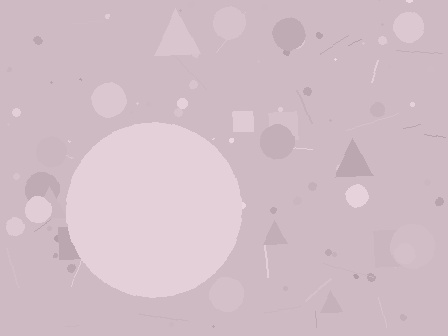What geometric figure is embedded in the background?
A circle is embedded in the background.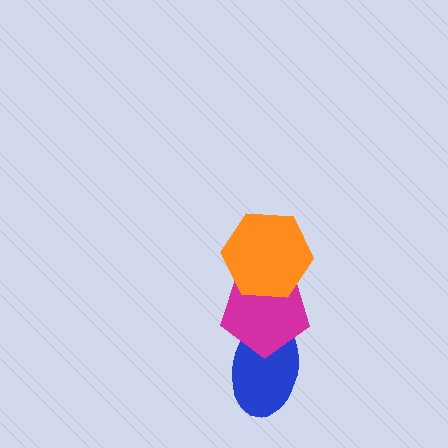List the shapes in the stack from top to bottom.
From top to bottom: the orange hexagon, the magenta pentagon, the blue ellipse.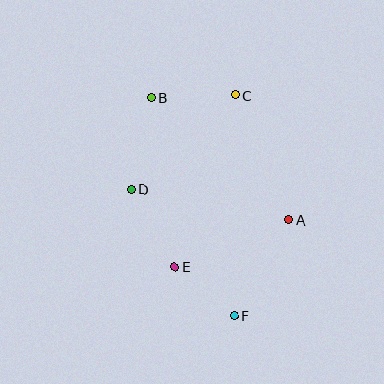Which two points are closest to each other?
Points E and F are closest to each other.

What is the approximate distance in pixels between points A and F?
The distance between A and F is approximately 110 pixels.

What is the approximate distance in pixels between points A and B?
The distance between A and B is approximately 184 pixels.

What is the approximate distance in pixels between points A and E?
The distance between A and E is approximately 124 pixels.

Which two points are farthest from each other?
Points B and F are farthest from each other.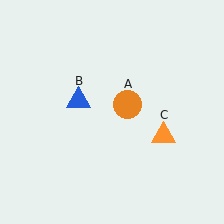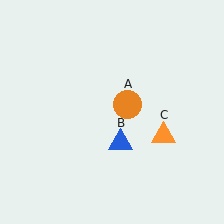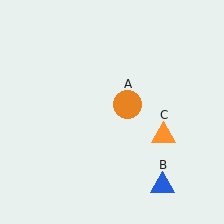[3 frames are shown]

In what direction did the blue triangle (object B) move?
The blue triangle (object B) moved down and to the right.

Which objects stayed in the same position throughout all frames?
Orange circle (object A) and orange triangle (object C) remained stationary.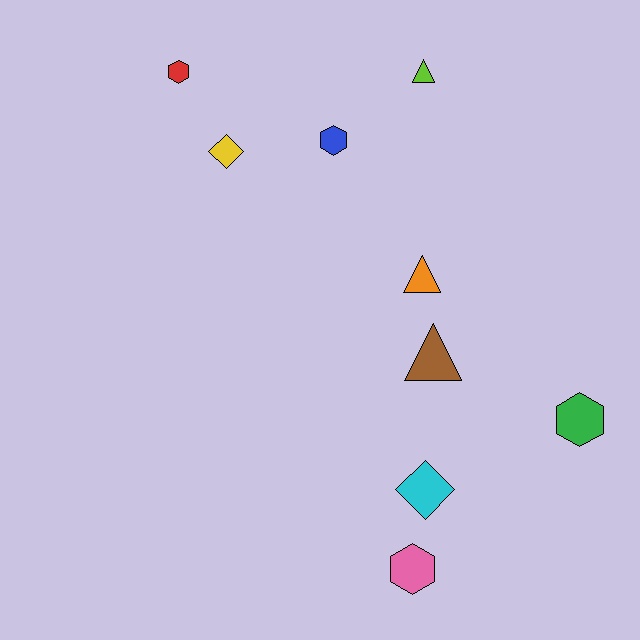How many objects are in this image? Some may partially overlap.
There are 9 objects.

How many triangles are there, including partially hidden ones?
There are 3 triangles.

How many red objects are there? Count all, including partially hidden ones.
There is 1 red object.